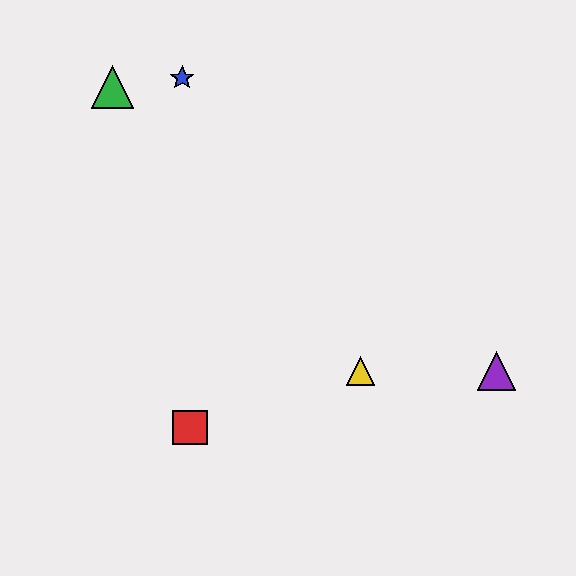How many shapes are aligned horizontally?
2 shapes (the yellow triangle, the purple triangle) are aligned horizontally.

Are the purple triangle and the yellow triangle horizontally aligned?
Yes, both are at y≈371.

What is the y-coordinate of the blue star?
The blue star is at y≈78.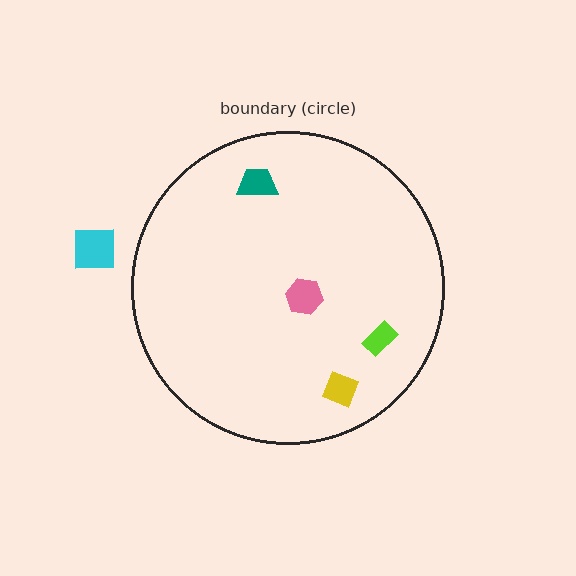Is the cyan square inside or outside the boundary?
Outside.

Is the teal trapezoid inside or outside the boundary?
Inside.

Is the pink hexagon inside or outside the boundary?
Inside.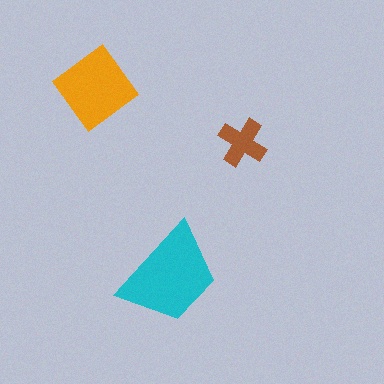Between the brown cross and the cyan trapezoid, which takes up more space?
The cyan trapezoid.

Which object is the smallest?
The brown cross.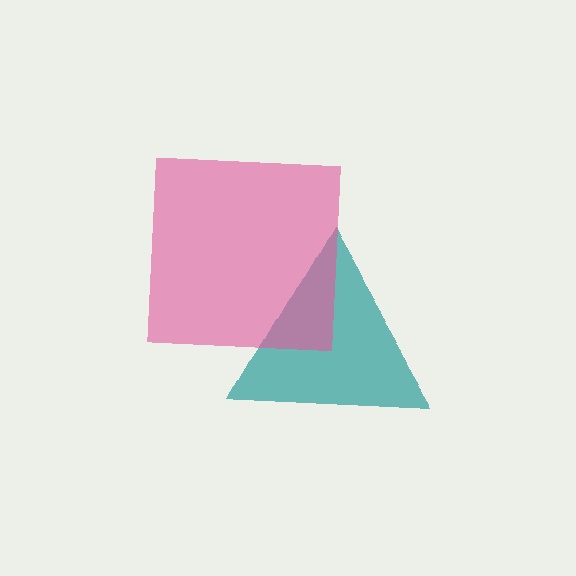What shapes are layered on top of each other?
The layered shapes are: a teal triangle, a pink square.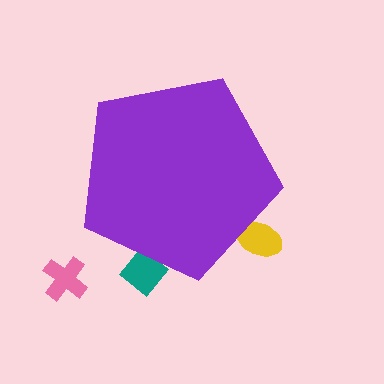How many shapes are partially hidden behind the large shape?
2 shapes are partially hidden.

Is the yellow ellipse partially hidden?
Yes, the yellow ellipse is partially hidden behind the purple pentagon.